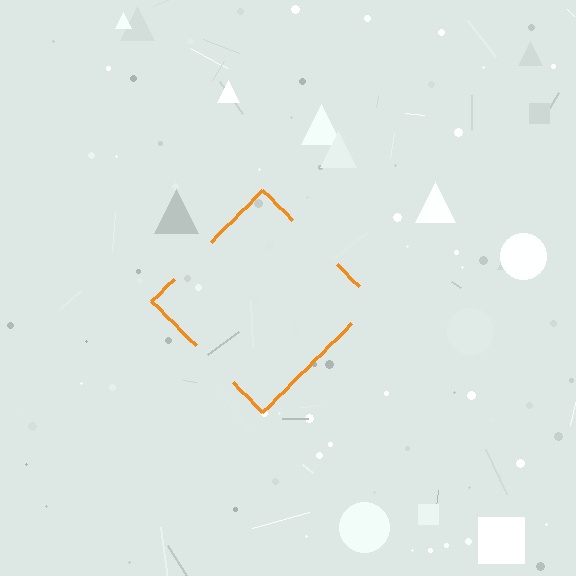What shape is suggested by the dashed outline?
The dashed outline suggests a diamond.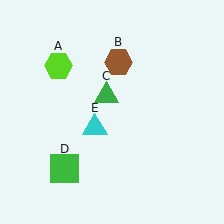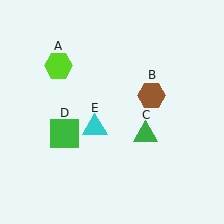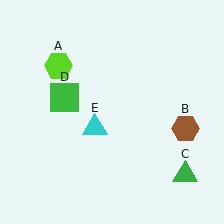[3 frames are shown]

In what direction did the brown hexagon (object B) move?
The brown hexagon (object B) moved down and to the right.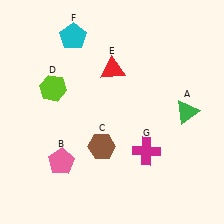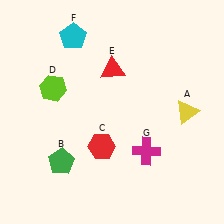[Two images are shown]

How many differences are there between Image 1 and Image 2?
There are 3 differences between the two images.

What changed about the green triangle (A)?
In Image 1, A is green. In Image 2, it changed to yellow.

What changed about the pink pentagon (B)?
In Image 1, B is pink. In Image 2, it changed to green.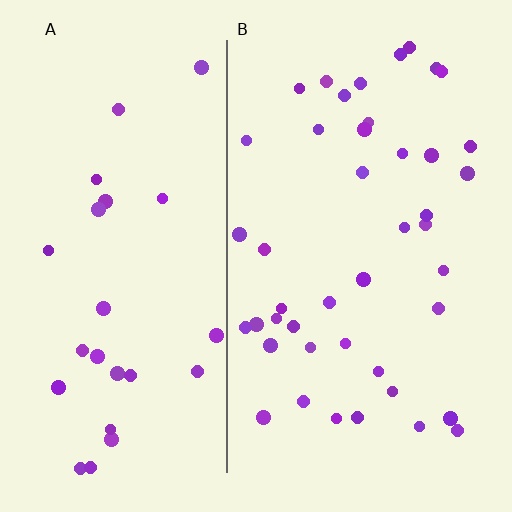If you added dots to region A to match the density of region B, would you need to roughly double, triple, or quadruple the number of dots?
Approximately double.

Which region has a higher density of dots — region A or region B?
B (the right).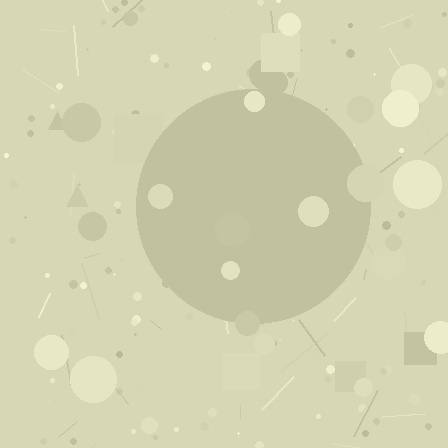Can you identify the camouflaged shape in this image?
The camouflaged shape is a circle.